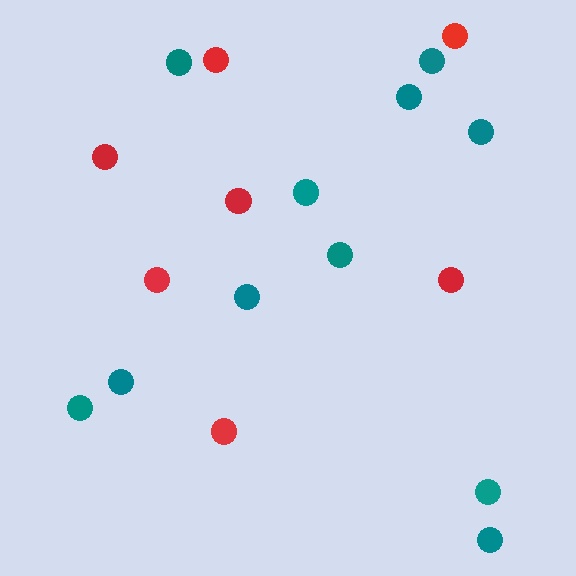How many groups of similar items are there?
There are 2 groups: one group of red circles (7) and one group of teal circles (11).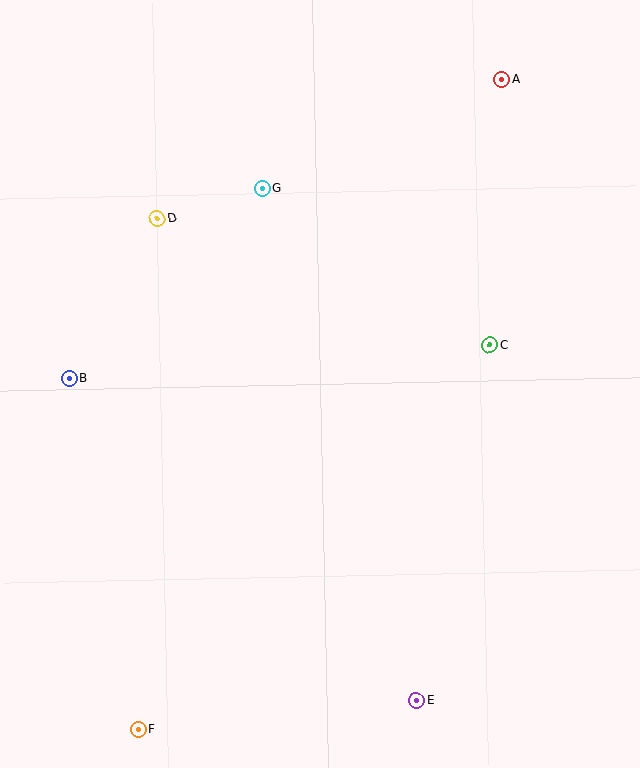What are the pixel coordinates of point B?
Point B is at (69, 379).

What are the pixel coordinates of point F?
Point F is at (139, 729).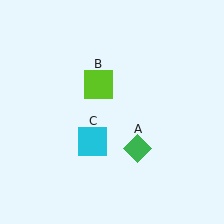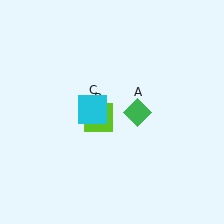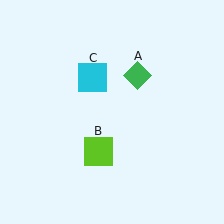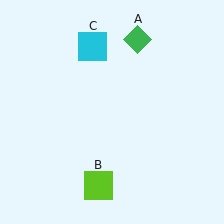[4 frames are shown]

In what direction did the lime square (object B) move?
The lime square (object B) moved down.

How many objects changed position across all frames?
3 objects changed position: green diamond (object A), lime square (object B), cyan square (object C).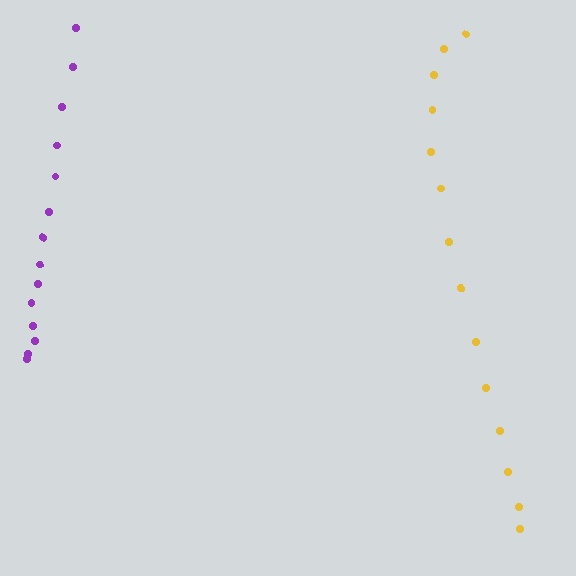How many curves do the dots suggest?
There are 2 distinct paths.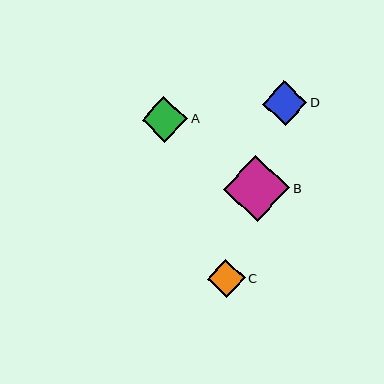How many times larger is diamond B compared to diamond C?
Diamond B is approximately 1.8 times the size of diamond C.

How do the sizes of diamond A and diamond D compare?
Diamond A and diamond D are approximately the same size.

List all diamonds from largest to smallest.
From largest to smallest: B, A, D, C.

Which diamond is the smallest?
Diamond C is the smallest with a size of approximately 38 pixels.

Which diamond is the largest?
Diamond B is the largest with a size of approximately 66 pixels.